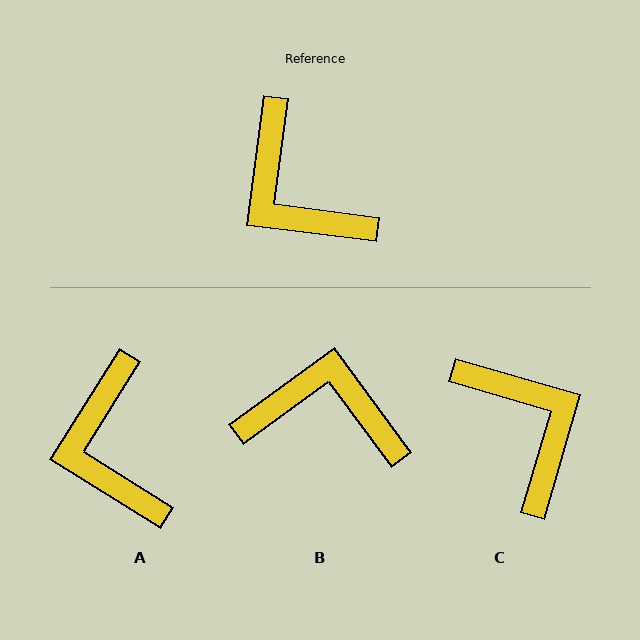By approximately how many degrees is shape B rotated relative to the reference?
Approximately 136 degrees clockwise.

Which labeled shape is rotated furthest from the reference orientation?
C, about 171 degrees away.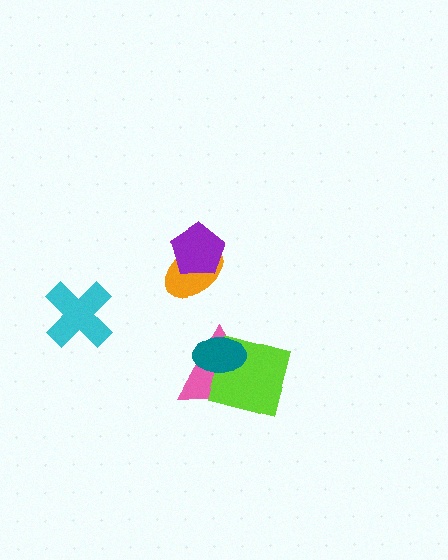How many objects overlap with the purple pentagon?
1 object overlaps with the purple pentagon.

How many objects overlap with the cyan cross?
0 objects overlap with the cyan cross.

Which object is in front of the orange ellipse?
The purple pentagon is in front of the orange ellipse.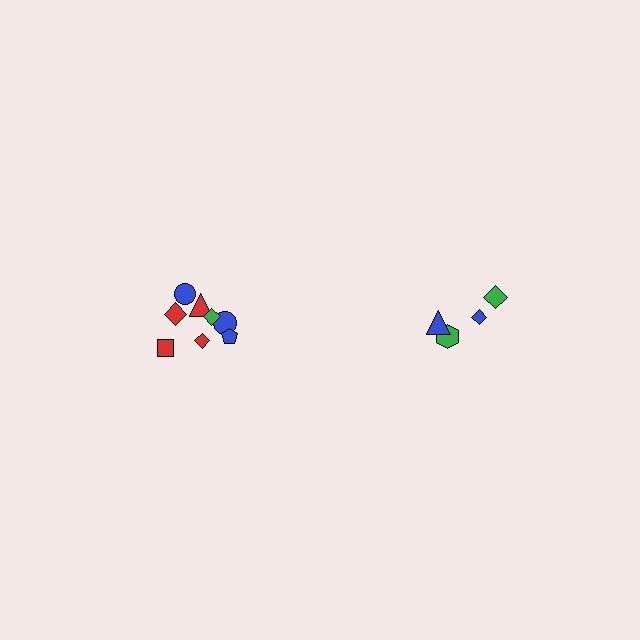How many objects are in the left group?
There are 8 objects.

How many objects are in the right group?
There are 4 objects.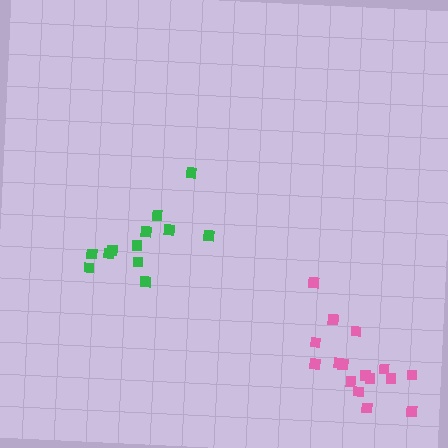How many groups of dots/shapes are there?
There are 2 groups.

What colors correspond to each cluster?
The clusters are colored: pink, green.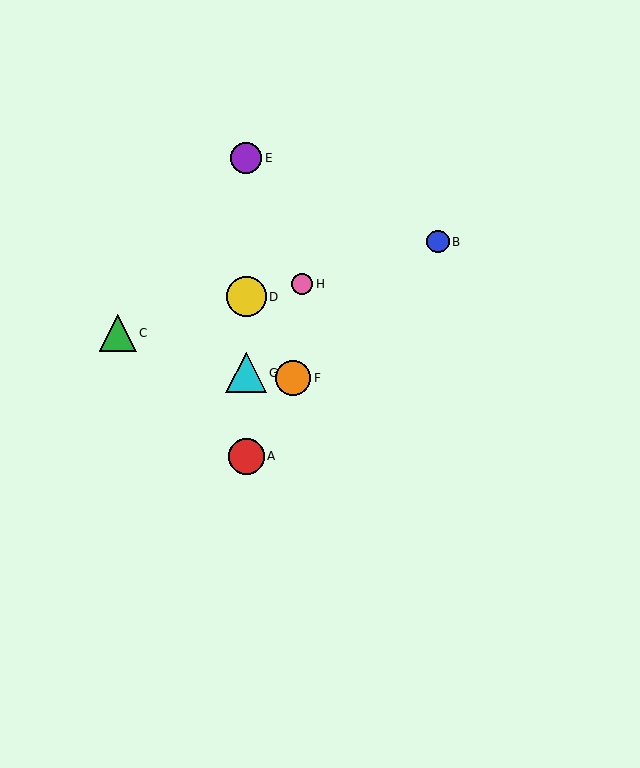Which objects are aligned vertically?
Objects A, D, E, G are aligned vertically.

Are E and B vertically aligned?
No, E is at x≈246 and B is at x≈438.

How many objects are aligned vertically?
4 objects (A, D, E, G) are aligned vertically.